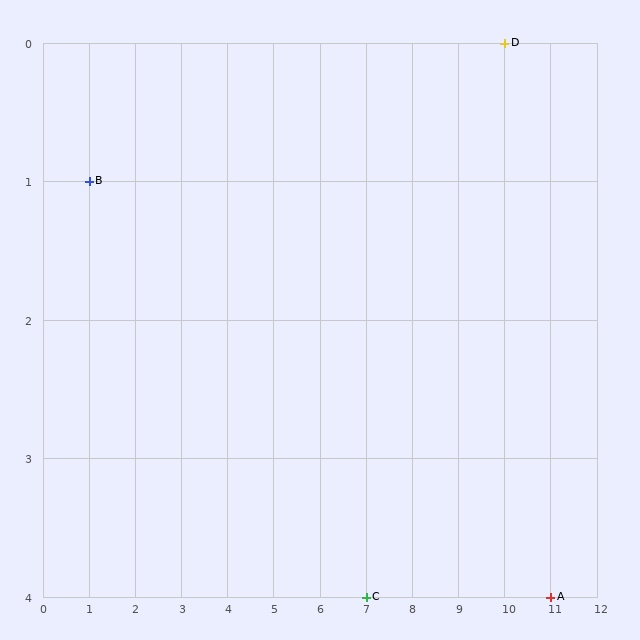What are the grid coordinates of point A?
Point A is at grid coordinates (11, 4).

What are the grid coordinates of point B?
Point B is at grid coordinates (1, 1).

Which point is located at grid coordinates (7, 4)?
Point C is at (7, 4).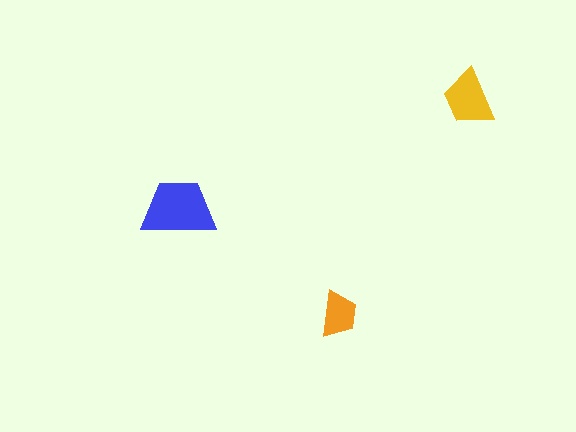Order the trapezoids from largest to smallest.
the blue one, the yellow one, the orange one.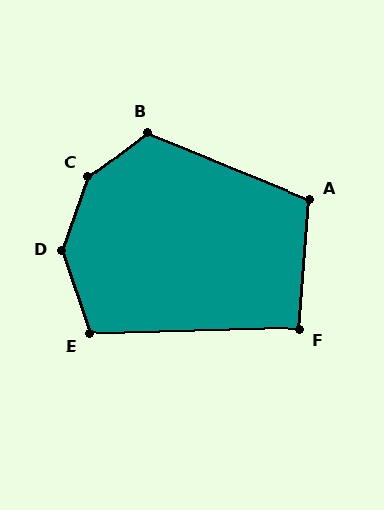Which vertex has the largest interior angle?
C, at approximately 146 degrees.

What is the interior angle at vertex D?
Approximately 143 degrees (obtuse).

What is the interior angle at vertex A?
Approximately 108 degrees (obtuse).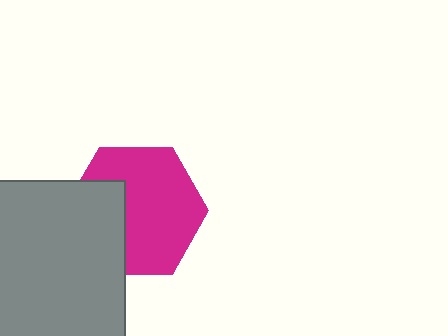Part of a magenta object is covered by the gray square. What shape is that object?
It is a hexagon.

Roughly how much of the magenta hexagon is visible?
Most of it is visible (roughly 67%).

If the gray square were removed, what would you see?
You would see the complete magenta hexagon.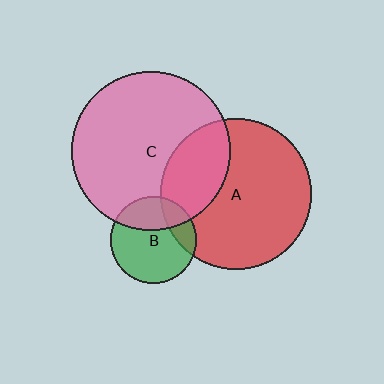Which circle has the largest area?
Circle C (pink).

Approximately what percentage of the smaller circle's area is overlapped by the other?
Approximately 30%.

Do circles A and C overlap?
Yes.